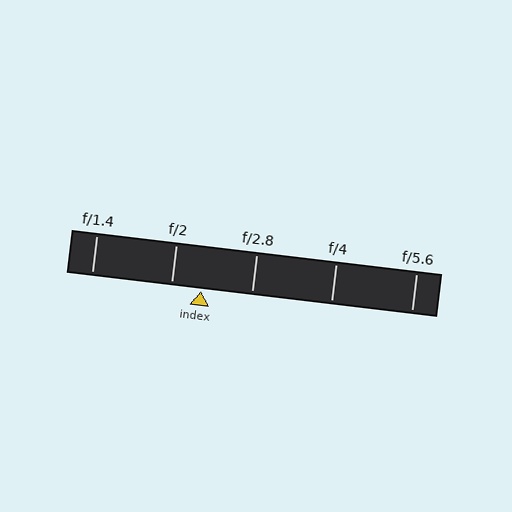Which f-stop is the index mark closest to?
The index mark is closest to f/2.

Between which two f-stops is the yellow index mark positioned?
The index mark is between f/2 and f/2.8.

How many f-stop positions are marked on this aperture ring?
There are 5 f-stop positions marked.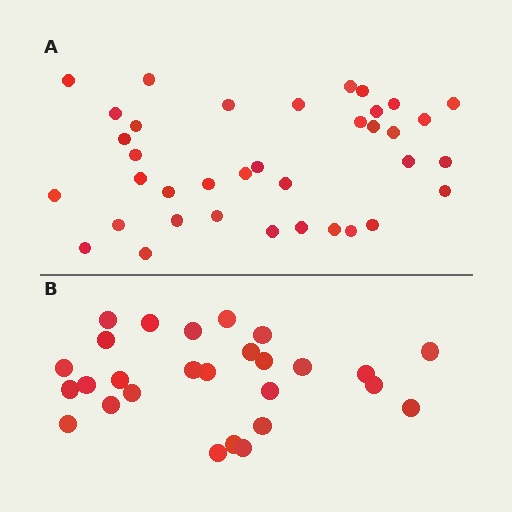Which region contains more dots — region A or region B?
Region A (the top region) has more dots.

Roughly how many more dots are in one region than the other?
Region A has roughly 10 or so more dots than region B.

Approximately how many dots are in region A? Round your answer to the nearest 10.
About 40 dots. (The exact count is 37, which rounds to 40.)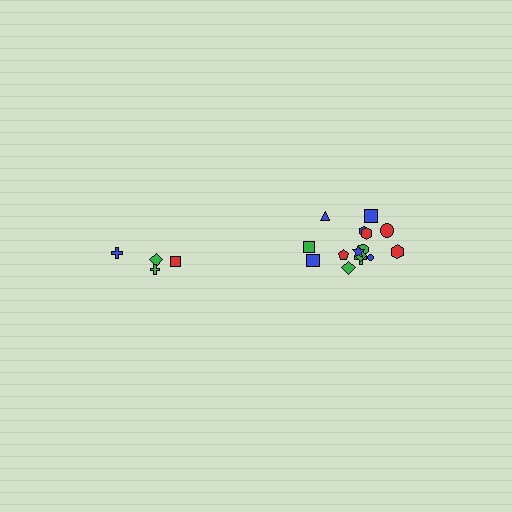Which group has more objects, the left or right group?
The right group.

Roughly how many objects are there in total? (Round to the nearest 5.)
Roughly 20 objects in total.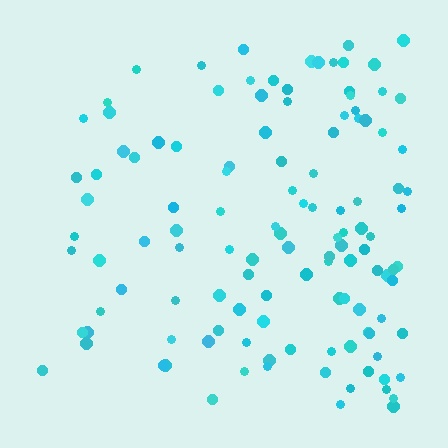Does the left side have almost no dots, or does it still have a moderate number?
Still a moderate number, just noticeably fewer than the right.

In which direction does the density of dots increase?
From left to right, with the right side densest.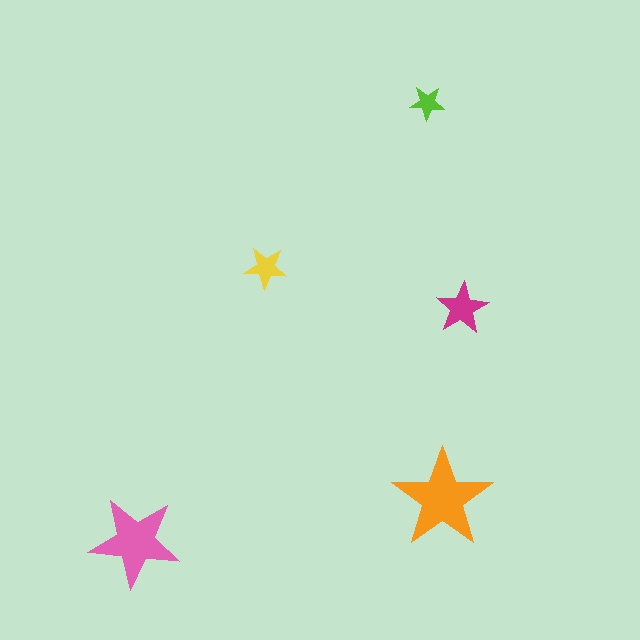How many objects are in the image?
There are 5 objects in the image.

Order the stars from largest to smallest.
the orange one, the pink one, the magenta one, the yellow one, the lime one.